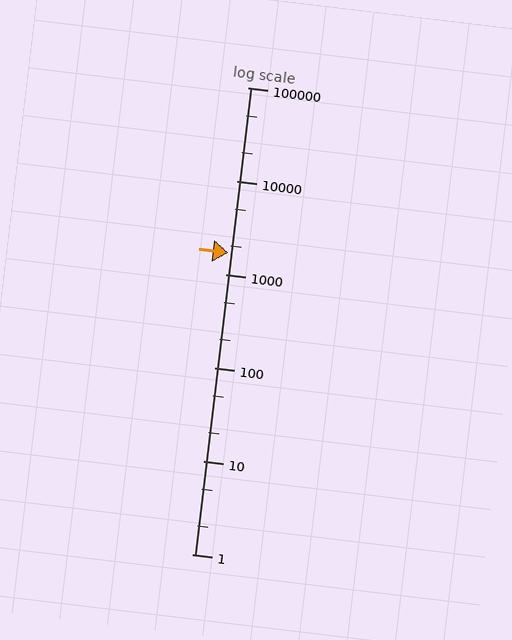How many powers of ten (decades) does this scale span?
The scale spans 5 decades, from 1 to 100000.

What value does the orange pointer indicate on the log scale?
The pointer indicates approximately 1700.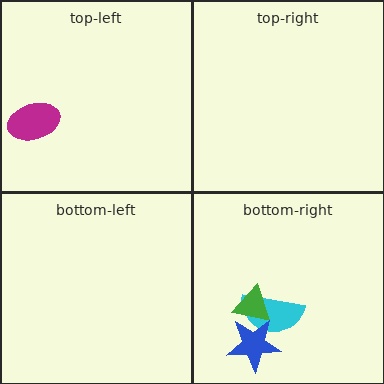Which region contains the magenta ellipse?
The top-left region.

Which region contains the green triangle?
The bottom-right region.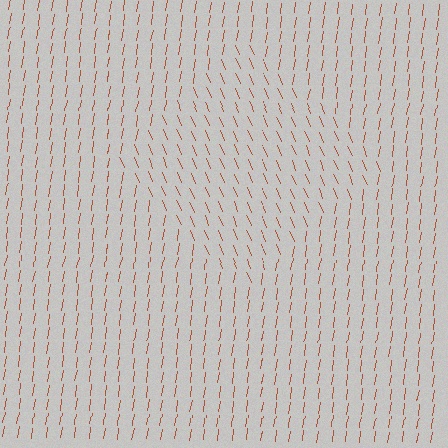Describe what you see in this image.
The image is filled with small brown line segments. A diamond region in the image has lines oriented differently from the surrounding lines, creating a visible texture boundary.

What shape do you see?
I see a diamond.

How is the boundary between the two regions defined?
The boundary is defined purely by a change in line orientation (approximately 32 degrees difference). All lines are the same color and thickness.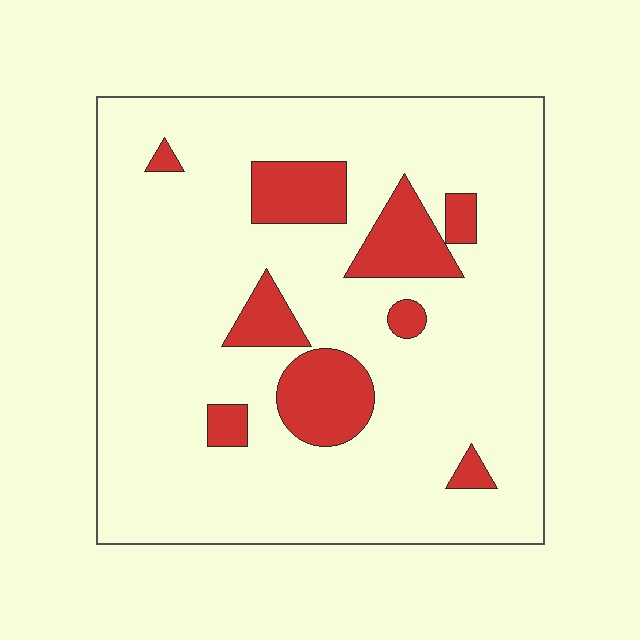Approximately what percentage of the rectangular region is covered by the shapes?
Approximately 15%.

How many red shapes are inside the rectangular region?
9.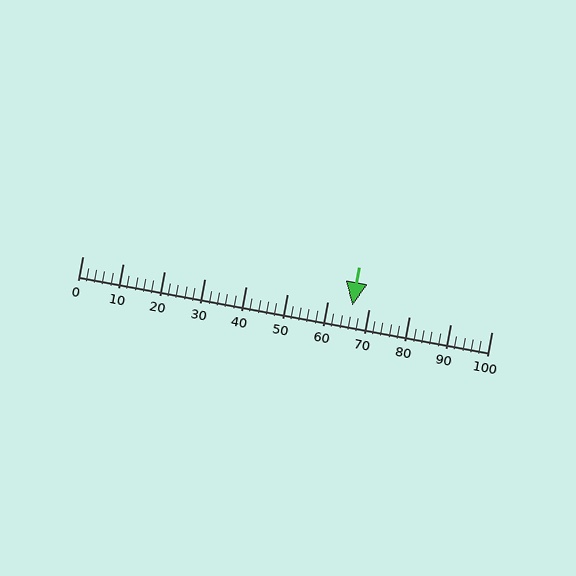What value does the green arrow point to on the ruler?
The green arrow points to approximately 66.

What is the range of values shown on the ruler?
The ruler shows values from 0 to 100.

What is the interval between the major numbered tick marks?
The major tick marks are spaced 10 units apart.